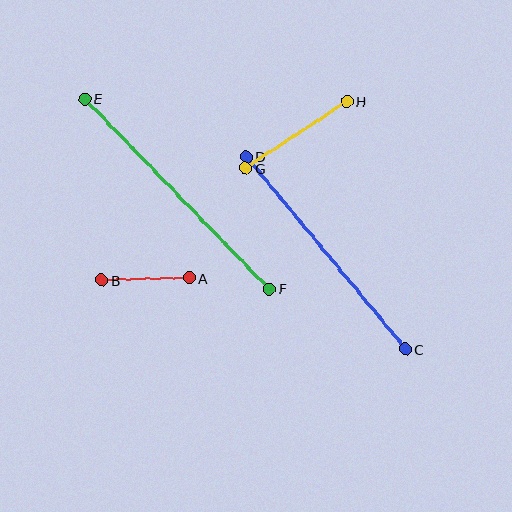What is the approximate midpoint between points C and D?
The midpoint is at approximately (326, 253) pixels.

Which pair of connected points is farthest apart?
Points E and F are farthest apart.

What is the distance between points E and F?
The distance is approximately 265 pixels.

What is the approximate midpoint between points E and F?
The midpoint is at approximately (177, 194) pixels.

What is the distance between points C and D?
The distance is approximately 249 pixels.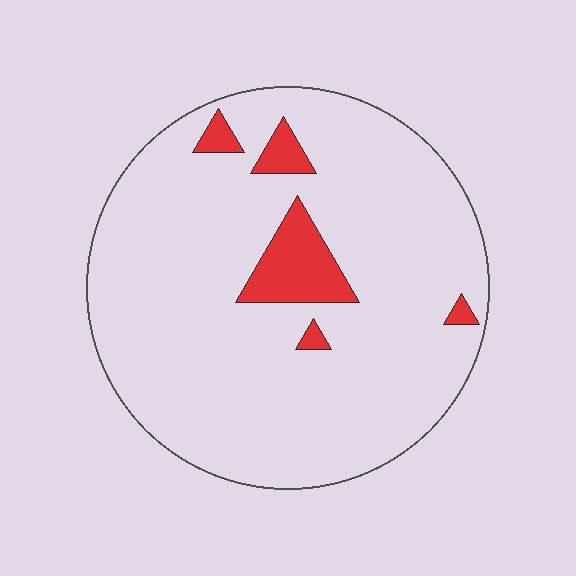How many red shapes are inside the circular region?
5.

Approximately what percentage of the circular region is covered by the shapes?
Approximately 10%.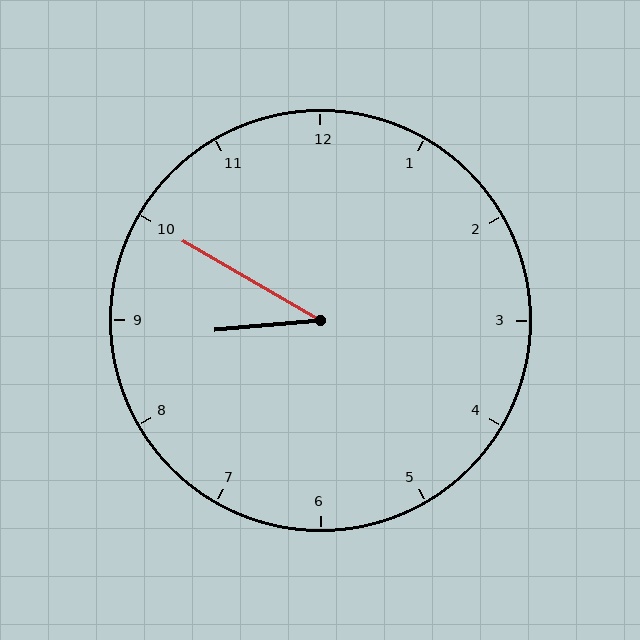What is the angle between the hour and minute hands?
Approximately 35 degrees.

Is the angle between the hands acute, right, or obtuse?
It is acute.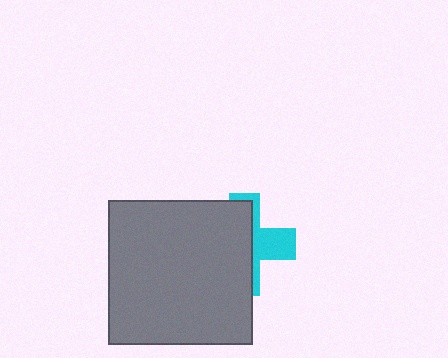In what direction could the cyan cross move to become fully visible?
The cyan cross could move right. That would shift it out from behind the gray square entirely.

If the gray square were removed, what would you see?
You would see the complete cyan cross.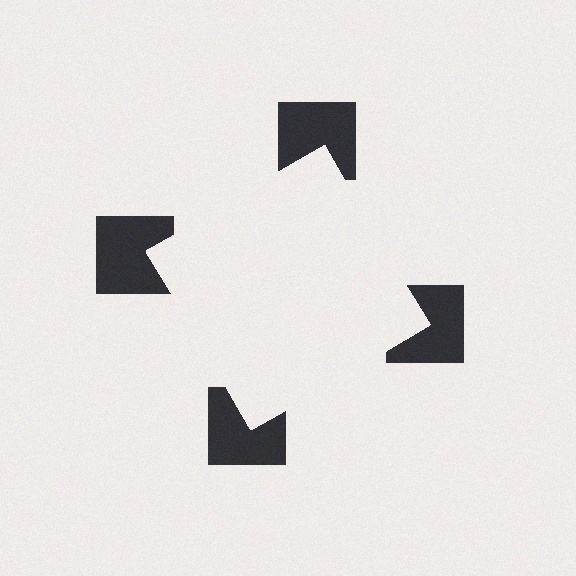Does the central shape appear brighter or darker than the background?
It typically appears slightly brighter than the background, even though no actual brightness change is drawn.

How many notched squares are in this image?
There are 4 — one at each vertex of the illusory square.